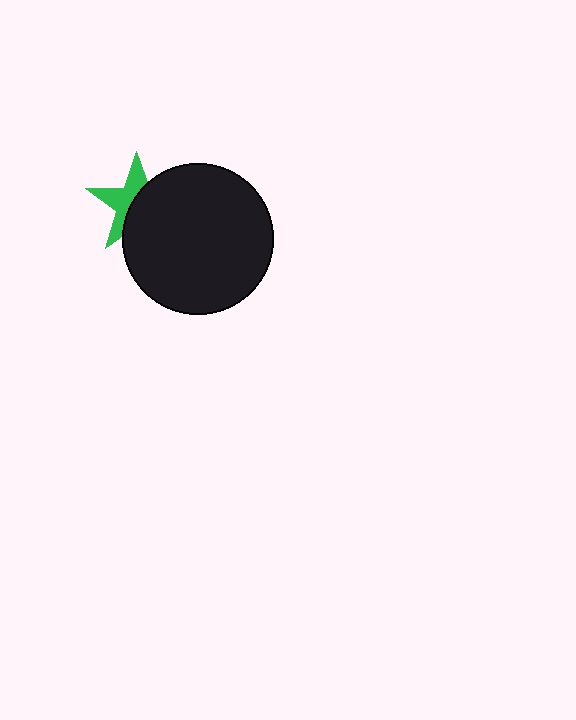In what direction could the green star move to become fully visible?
The green star could move left. That would shift it out from behind the black circle entirely.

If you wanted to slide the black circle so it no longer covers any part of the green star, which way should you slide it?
Slide it right — that is the most direct way to separate the two shapes.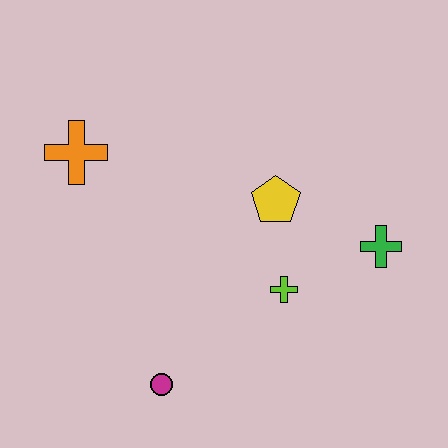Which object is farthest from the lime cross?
The orange cross is farthest from the lime cross.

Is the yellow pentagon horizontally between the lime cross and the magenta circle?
Yes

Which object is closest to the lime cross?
The yellow pentagon is closest to the lime cross.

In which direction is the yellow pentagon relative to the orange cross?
The yellow pentagon is to the right of the orange cross.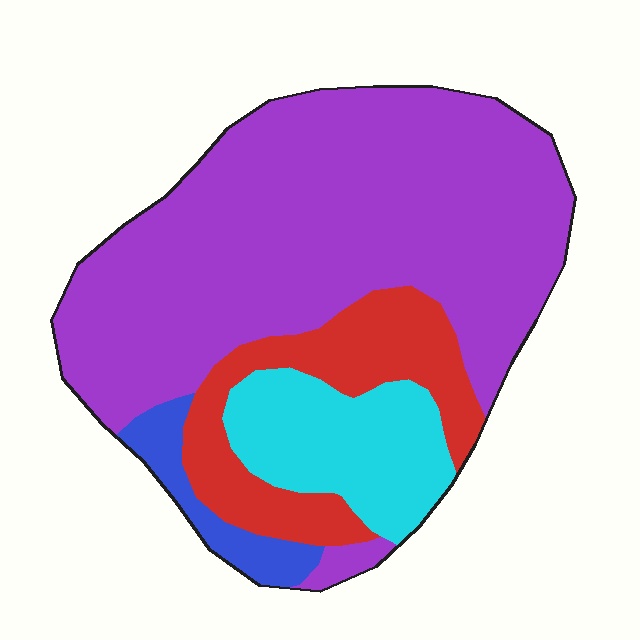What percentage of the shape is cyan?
Cyan covers roughly 15% of the shape.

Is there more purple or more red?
Purple.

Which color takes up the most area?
Purple, at roughly 65%.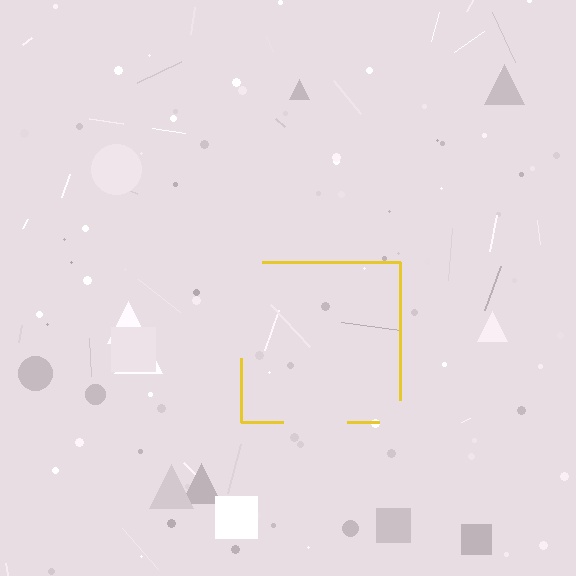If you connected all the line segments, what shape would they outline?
They would outline a square.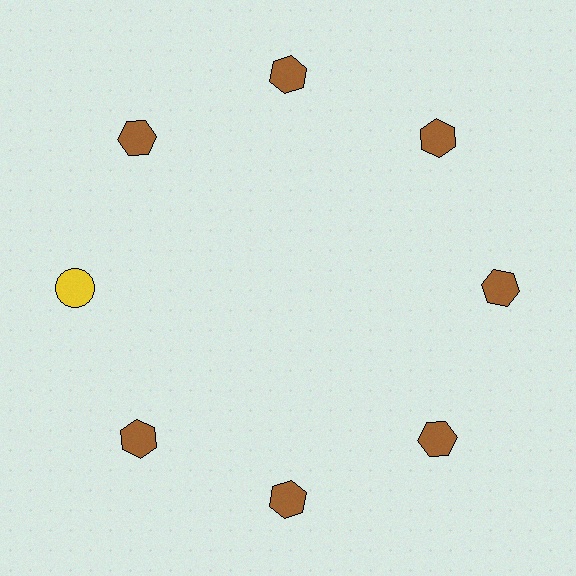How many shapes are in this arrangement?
There are 8 shapes arranged in a ring pattern.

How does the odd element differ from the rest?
It differs in both color (yellow instead of brown) and shape (circle instead of hexagon).